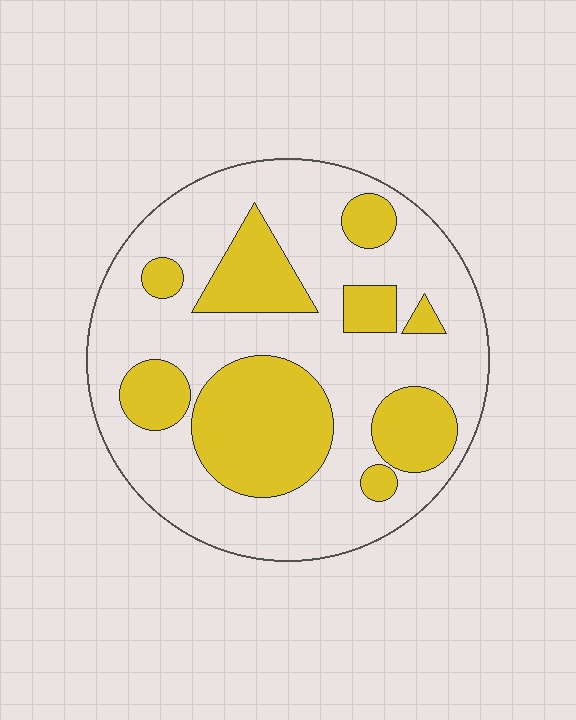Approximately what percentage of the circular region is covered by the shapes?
Approximately 35%.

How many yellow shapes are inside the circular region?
9.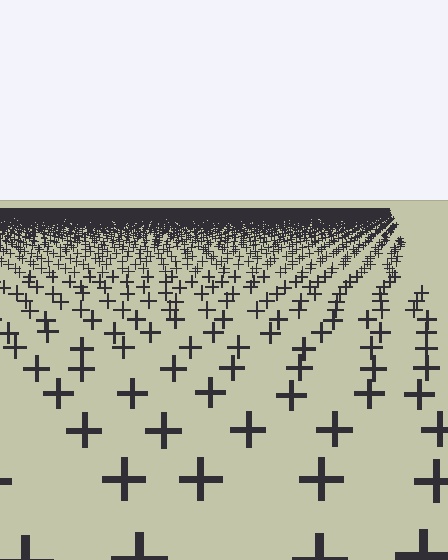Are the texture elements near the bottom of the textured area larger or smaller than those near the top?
Larger. Near the bottom, elements are closer to the viewer and appear at a bigger on-screen size.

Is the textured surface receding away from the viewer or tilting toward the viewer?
The surface is receding away from the viewer. Texture elements get smaller and denser toward the top.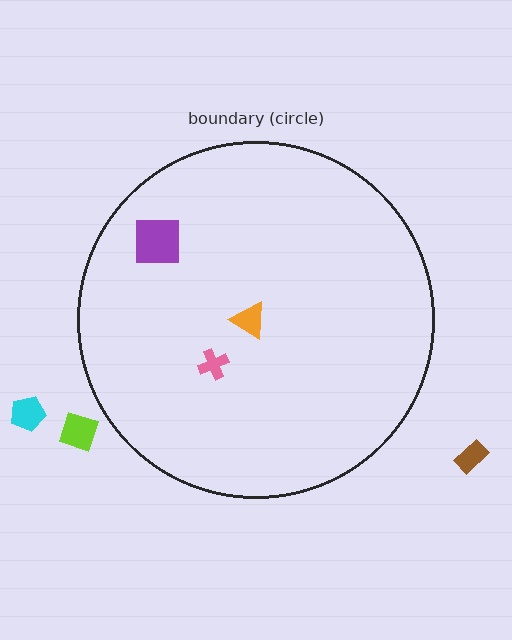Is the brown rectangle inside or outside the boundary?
Outside.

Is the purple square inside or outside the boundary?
Inside.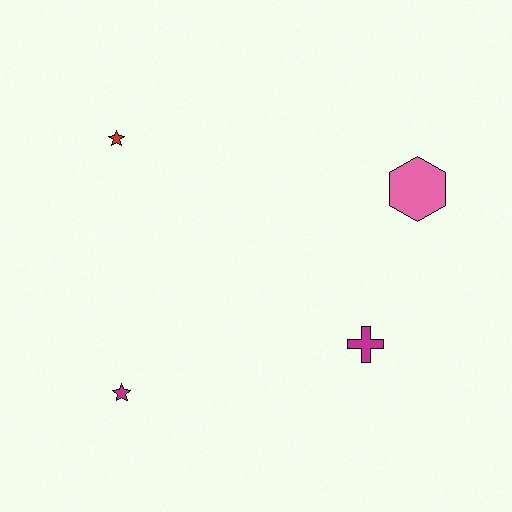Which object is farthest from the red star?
The magenta cross is farthest from the red star.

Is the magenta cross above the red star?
No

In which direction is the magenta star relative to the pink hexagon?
The magenta star is to the left of the pink hexagon.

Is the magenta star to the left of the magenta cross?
Yes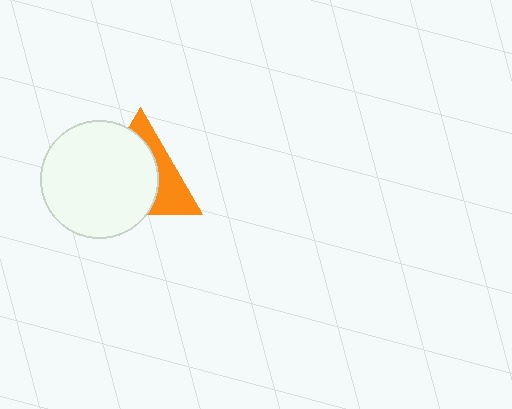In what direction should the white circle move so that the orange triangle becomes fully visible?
The white circle should move toward the lower-left. That is the shortest direction to clear the overlap and leave the orange triangle fully visible.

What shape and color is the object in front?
The object in front is a white circle.